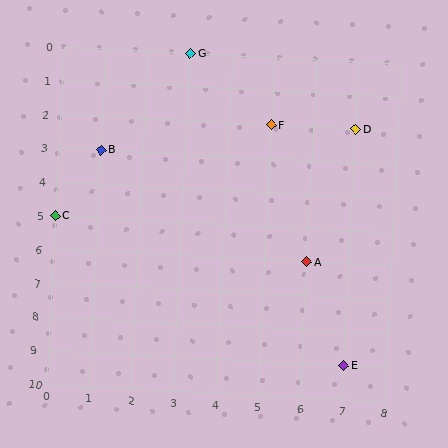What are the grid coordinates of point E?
Point E is at grid coordinates (7, 9).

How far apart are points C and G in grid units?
Points C and G are 3 columns and 5 rows apart (about 5.8 grid units diagonally).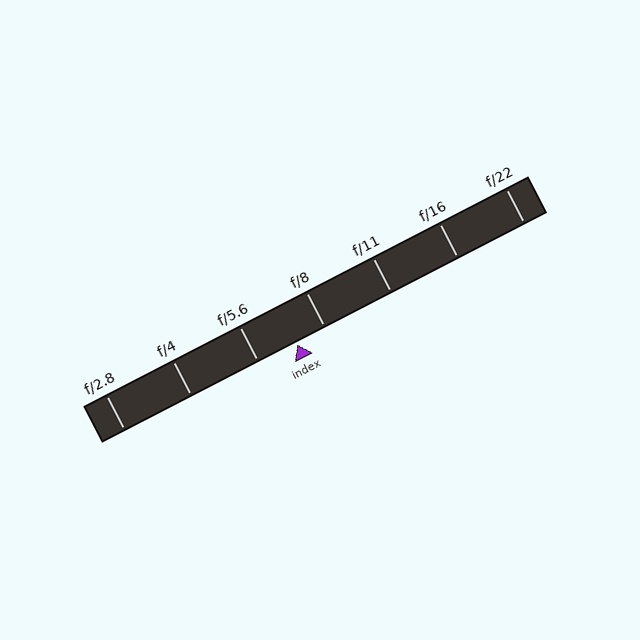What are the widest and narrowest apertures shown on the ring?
The widest aperture shown is f/2.8 and the narrowest is f/22.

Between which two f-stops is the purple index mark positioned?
The index mark is between f/5.6 and f/8.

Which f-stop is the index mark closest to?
The index mark is closest to f/8.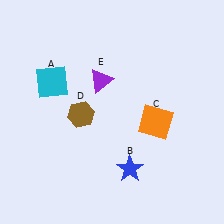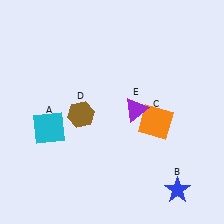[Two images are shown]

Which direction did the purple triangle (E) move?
The purple triangle (E) moved right.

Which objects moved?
The objects that moved are: the cyan square (A), the blue star (B), the purple triangle (E).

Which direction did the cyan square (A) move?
The cyan square (A) moved down.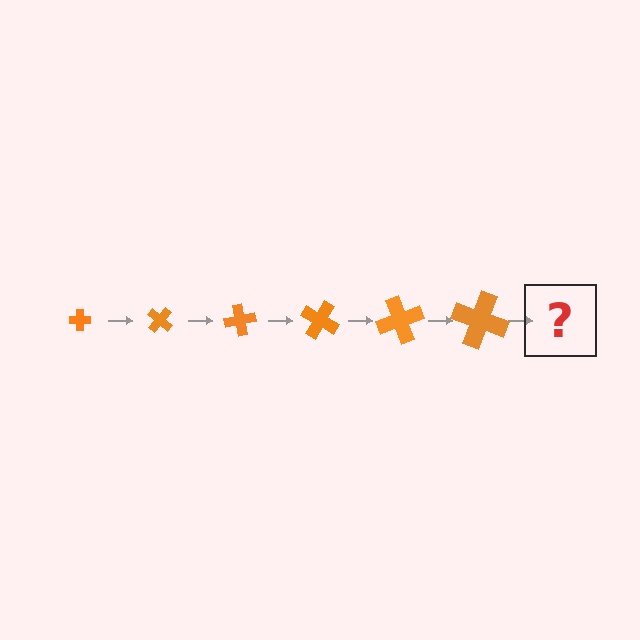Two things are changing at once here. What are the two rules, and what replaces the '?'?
The two rules are that the cross grows larger each step and it rotates 40 degrees each step. The '?' should be a cross, larger than the previous one and rotated 240 degrees from the start.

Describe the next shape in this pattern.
It should be a cross, larger than the previous one and rotated 240 degrees from the start.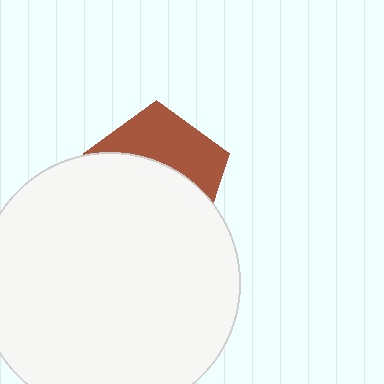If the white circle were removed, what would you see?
You would see the complete brown pentagon.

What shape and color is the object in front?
The object in front is a white circle.